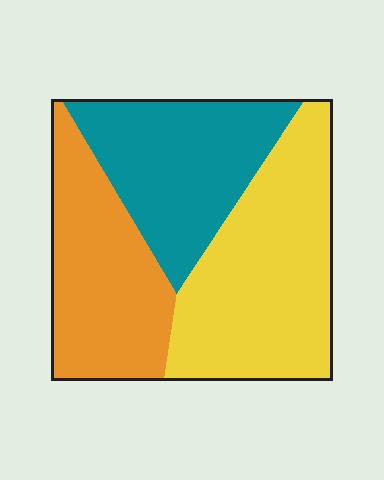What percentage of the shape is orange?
Orange covers around 30% of the shape.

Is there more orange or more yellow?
Yellow.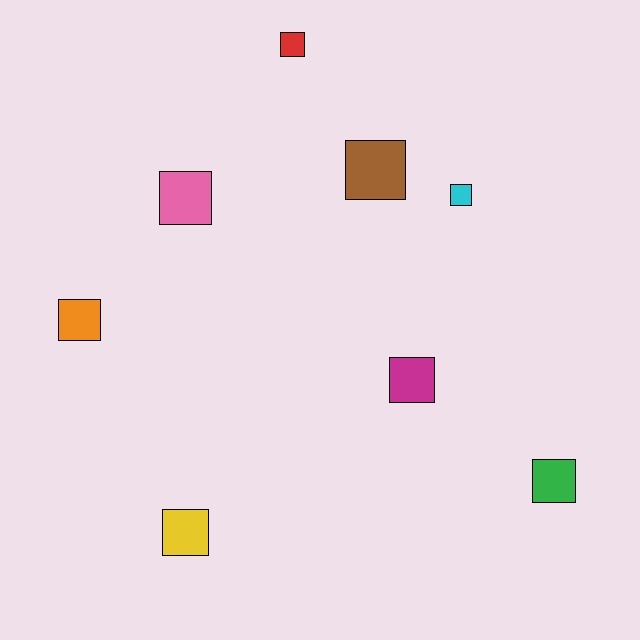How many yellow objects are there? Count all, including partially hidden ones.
There is 1 yellow object.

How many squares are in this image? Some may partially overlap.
There are 8 squares.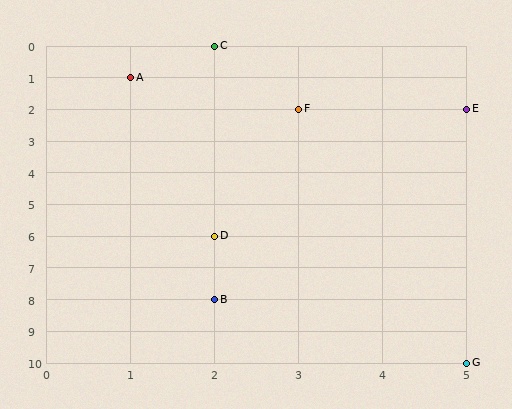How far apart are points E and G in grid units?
Points E and G are 8 rows apart.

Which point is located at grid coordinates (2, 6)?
Point D is at (2, 6).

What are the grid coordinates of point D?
Point D is at grid coordinates (2, 6).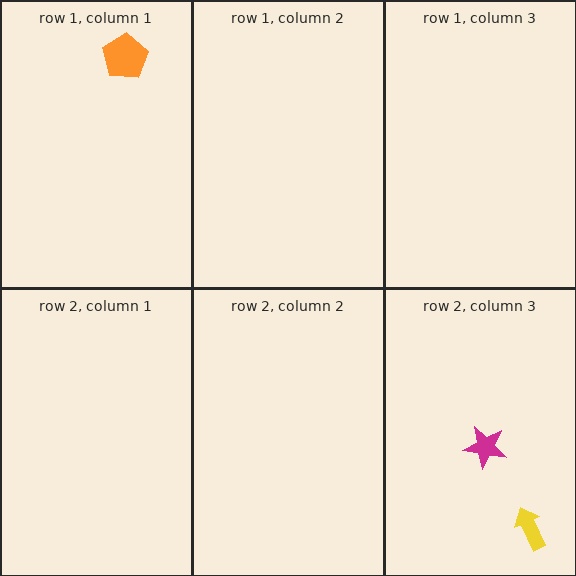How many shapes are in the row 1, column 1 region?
1.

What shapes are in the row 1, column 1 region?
The orange pentagon.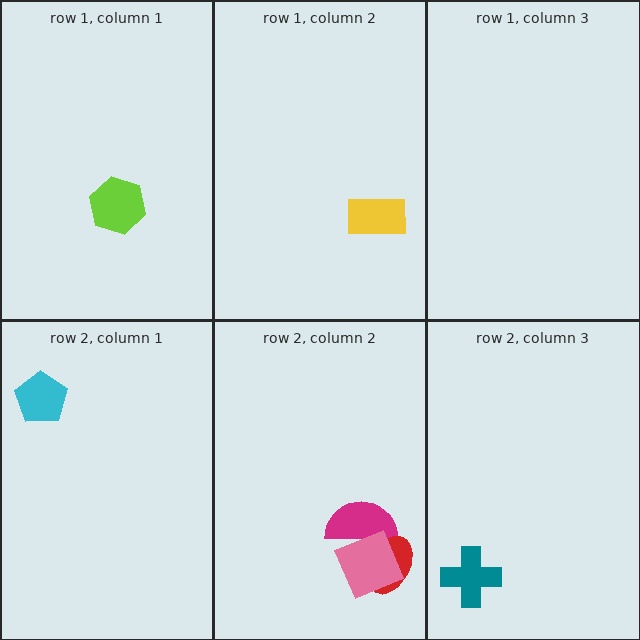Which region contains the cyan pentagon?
The row 2, column 1 region.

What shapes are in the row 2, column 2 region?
The magenta semicircle, the red ellipse, the pink diamond.